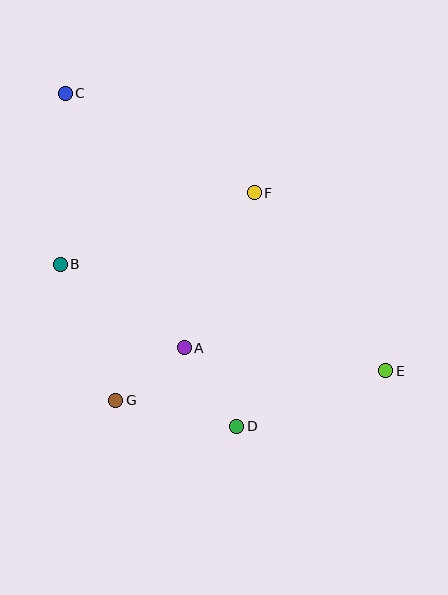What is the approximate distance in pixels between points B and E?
The distance between B and E is approximately 343 pixels.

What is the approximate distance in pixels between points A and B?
The distance between A and B is approximately 150 pixels.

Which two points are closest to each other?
Points A and G are closest to each other.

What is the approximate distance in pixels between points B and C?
The distance between B and C is approximately 171 pixels.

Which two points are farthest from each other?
Points C and E are farthest from each other.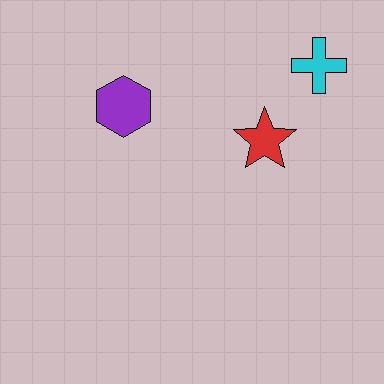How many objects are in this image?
There are 3 objects.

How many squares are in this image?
There are no squares.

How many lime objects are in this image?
There are no lime objects.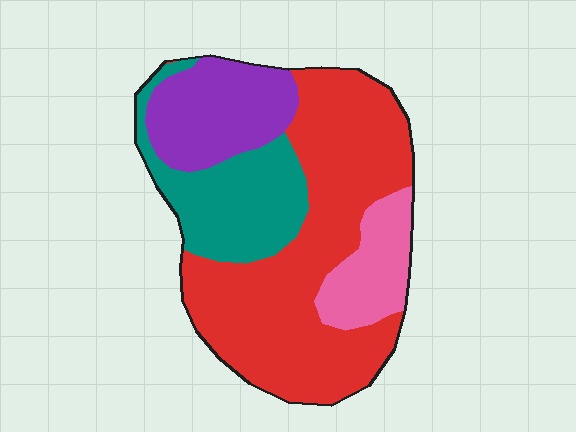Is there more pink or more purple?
Purple.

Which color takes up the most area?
Red, at roughly 50%.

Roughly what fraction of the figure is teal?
Teal covers about 20% of the figure.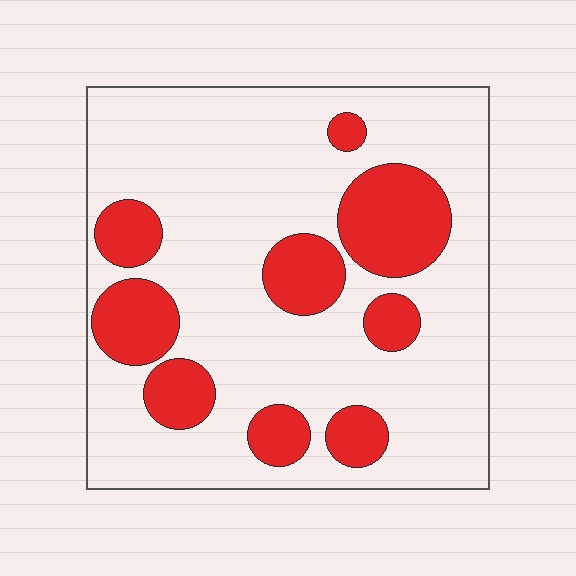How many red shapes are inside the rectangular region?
9.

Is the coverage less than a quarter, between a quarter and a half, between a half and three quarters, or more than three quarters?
Less than a quarter.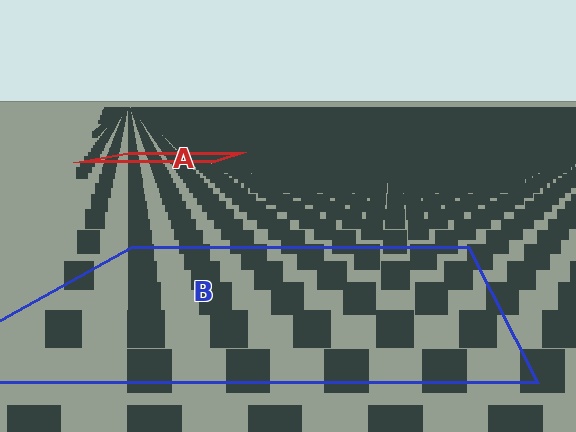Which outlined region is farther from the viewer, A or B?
Region A is farther from the viewer — the texture elements inside it appear smaller and more densely packed.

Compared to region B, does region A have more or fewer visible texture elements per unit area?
Region A has more texture elements per unit area — they are packed more densely because it is farther away.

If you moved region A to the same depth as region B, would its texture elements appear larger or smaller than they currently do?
They would appear larger. At a closer depth, the same texture elements are projected at a bigger on-screen size.